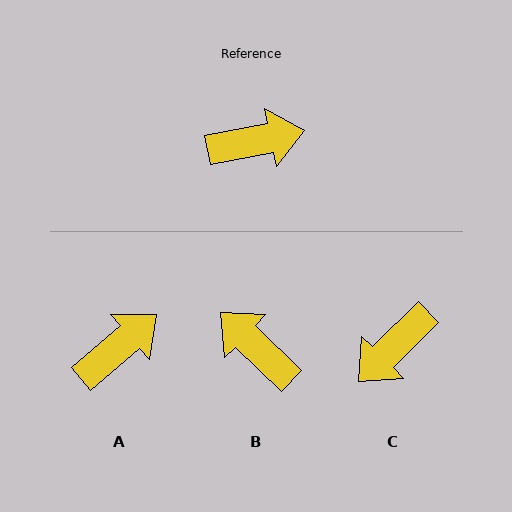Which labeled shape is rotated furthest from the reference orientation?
C, about 147 degrees away.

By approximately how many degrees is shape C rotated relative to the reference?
Approximately 147 degrees clockwise.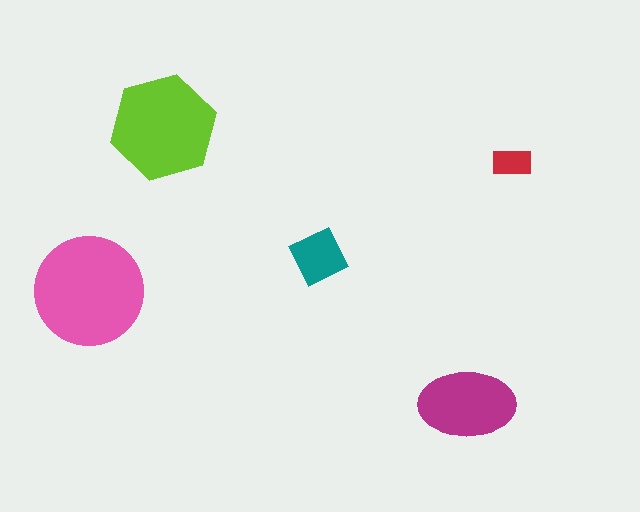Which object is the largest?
The pink circle.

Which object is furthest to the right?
The red rectangle is rightmost.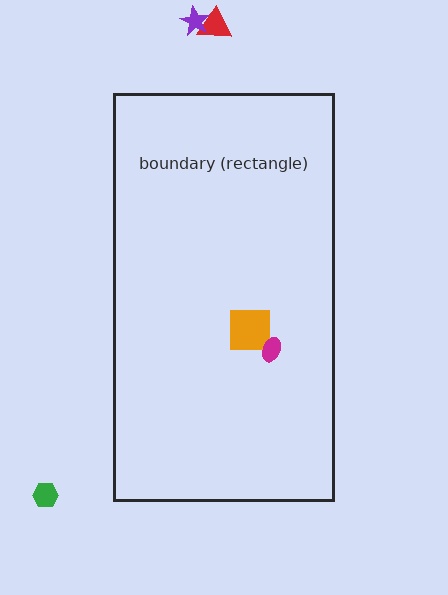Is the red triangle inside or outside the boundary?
Outside.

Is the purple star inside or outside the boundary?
Outside.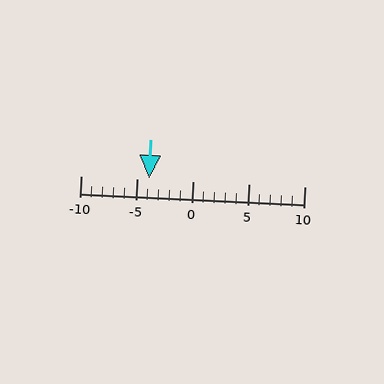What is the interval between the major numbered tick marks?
The major tick marks are spaced 5 units apart.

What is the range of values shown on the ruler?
The ruler shows values from -10 to 10.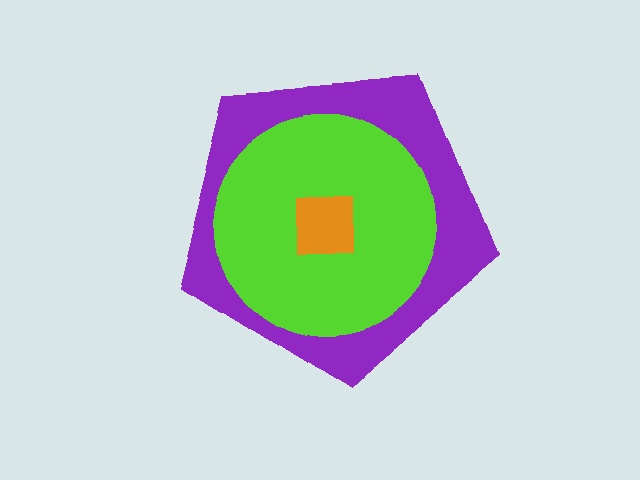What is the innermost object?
The orange square.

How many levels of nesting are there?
3.